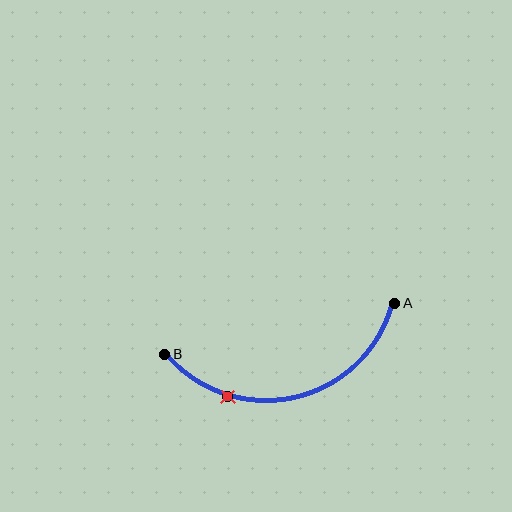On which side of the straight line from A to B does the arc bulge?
The arc bulges below the straight line connecting A and B.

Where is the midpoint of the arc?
The arc midpoint is the point on the curve farthest from the straight line joining A and B. It sits below that line.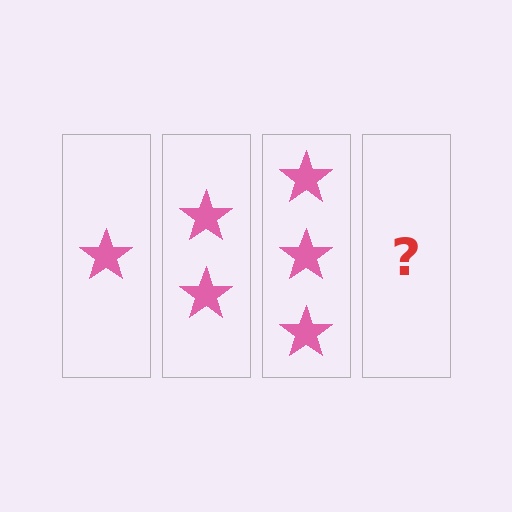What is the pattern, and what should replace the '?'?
The pattern is that each step adds one more star. The '?' should be 4 stars.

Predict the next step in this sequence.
The next step is 4 stars.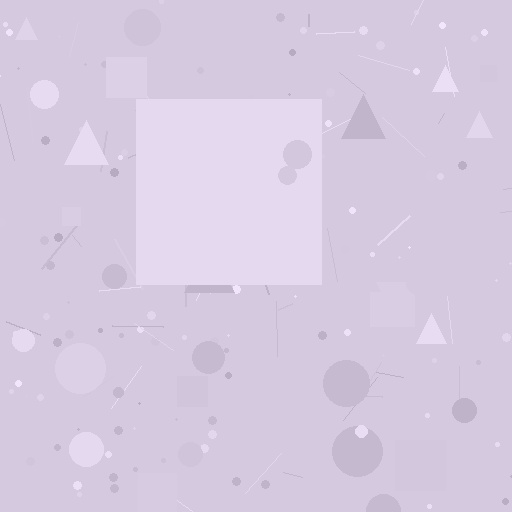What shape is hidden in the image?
A square is hidden in the image.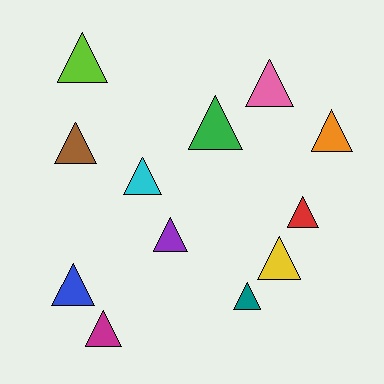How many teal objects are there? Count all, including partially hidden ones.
There is 1 teal object.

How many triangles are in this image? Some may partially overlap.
There are 12 triangles.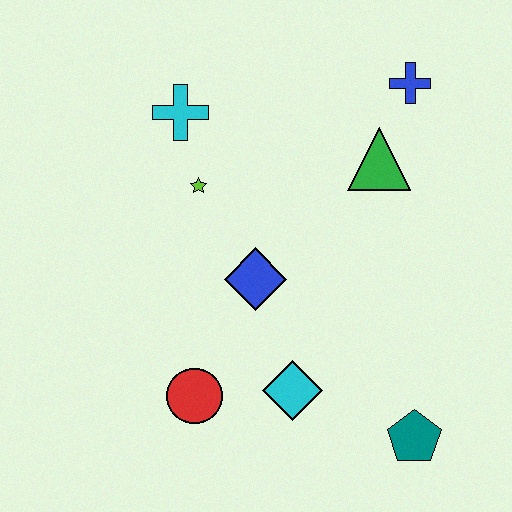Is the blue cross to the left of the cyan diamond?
No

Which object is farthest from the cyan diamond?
The blue cross is farthest from the cyan diamond.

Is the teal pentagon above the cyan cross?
No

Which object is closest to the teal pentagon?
The cyan diamond is closest to the teal pentagon.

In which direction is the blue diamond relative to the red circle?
The blue diamond is above the red circle.